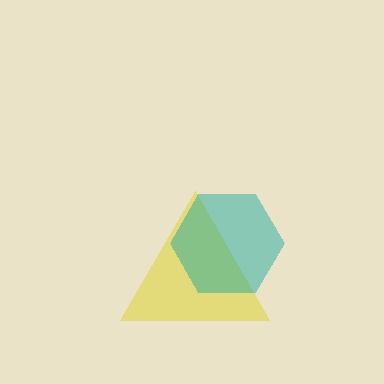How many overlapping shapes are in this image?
There are 2 overlapping shapes in the image.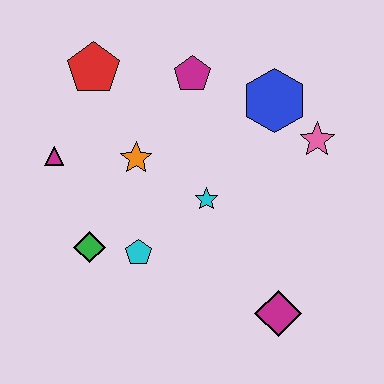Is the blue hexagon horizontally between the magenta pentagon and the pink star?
Yes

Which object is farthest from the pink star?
The magenta triangle is farthest from the pink star.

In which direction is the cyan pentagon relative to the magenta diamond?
The cyan pentagon is to the left of the magenta diamond.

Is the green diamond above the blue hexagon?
No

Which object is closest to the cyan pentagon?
The green diamond is closest to the cyan pentagon.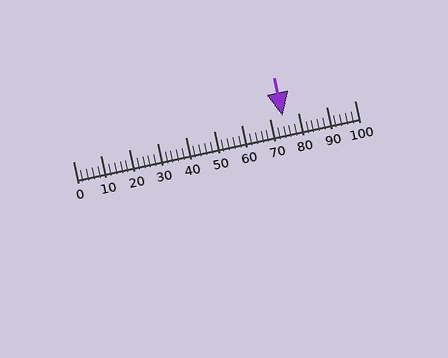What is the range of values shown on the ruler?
The ruler shows values from 0 to 100.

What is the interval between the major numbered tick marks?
The major tick marks are spaced 10 units apart.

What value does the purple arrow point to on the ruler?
The purple arrow points to approximately 74.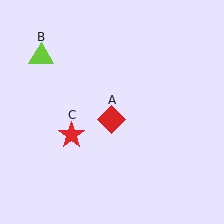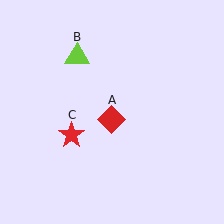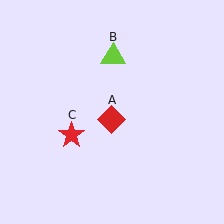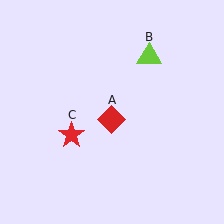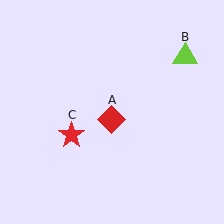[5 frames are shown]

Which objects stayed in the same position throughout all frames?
Red diamond (object A) and red star (object C) remained stationary.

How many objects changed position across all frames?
1 object changed position: lime triangle (object B).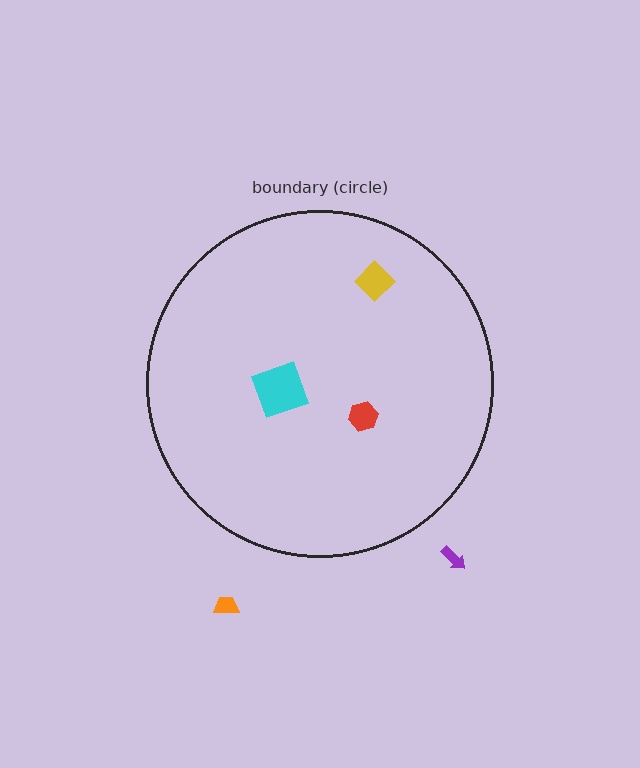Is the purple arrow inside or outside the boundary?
Outside.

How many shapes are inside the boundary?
3 inside, 2 outside.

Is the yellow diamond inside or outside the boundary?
Inside.